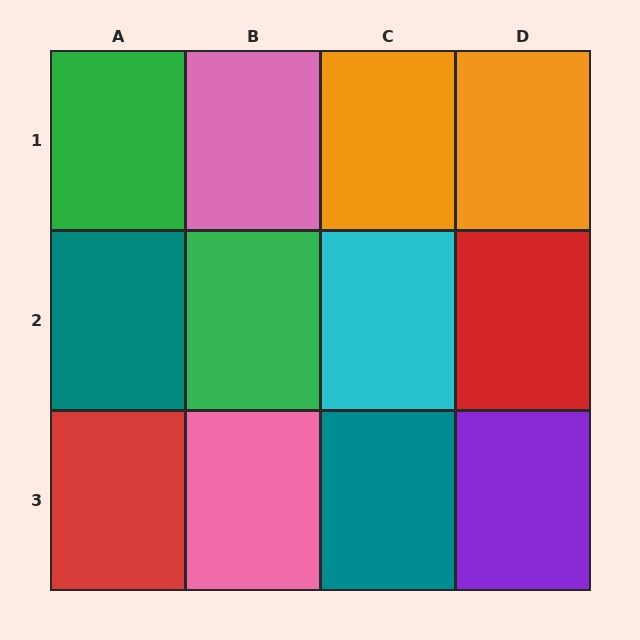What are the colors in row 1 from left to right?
Green, pink, orange, orange.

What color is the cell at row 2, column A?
Teal.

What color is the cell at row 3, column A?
Red.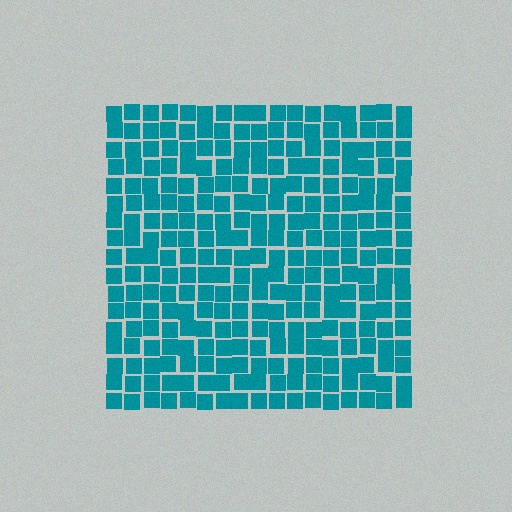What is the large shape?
The large shape is a square.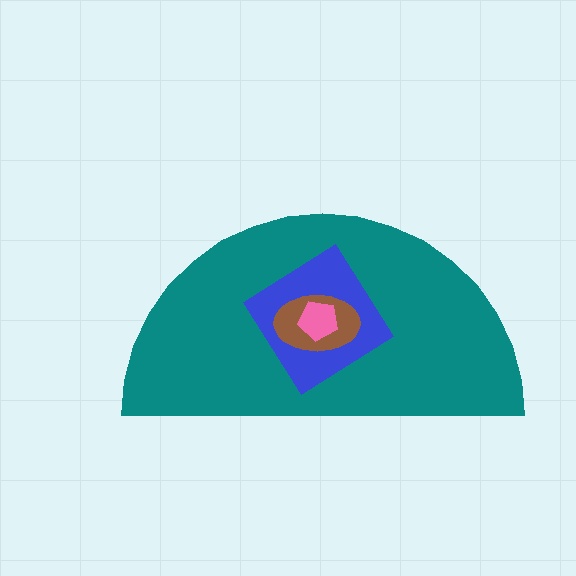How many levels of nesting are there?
4.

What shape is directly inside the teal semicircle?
The blue diamond.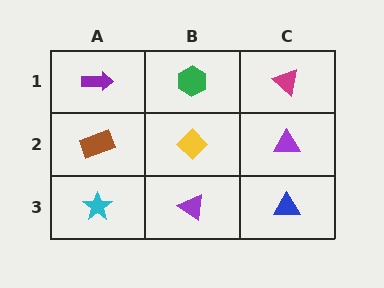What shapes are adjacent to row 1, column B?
A yellow diamond (row 2, column B), a purple arrow (row 1, column A), a magenta triangle (row 1, column C).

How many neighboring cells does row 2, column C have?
3.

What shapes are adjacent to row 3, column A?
A brown rectangle (row 2, column A), a purple triangle (row 3, column B).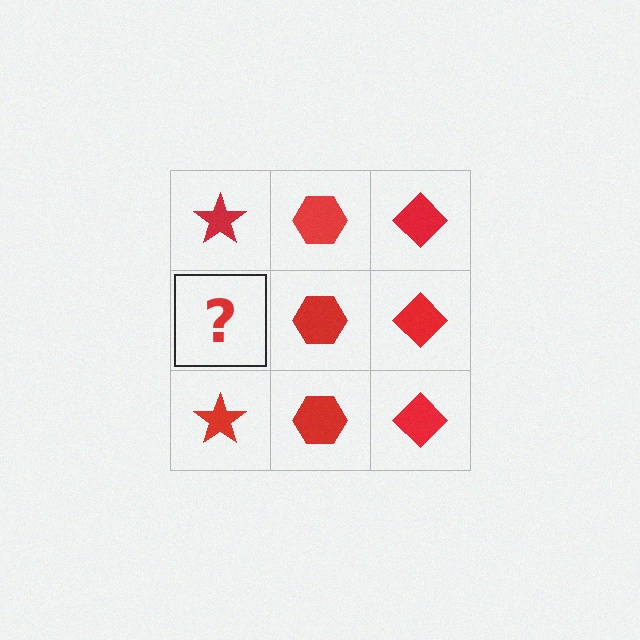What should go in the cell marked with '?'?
The missing cell should contain a red star.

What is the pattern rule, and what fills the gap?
The rule is that each column has a consistent shape. The gap should be filled with a red star.